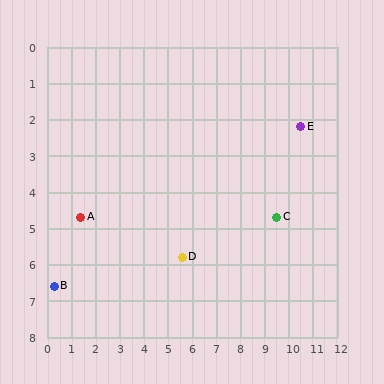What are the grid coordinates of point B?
Point B is at approximately (0.3, 6.6).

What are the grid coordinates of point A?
Point A is at approximately (1.4, 4.7).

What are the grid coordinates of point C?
Point C is at approximately (9.5, 4.7).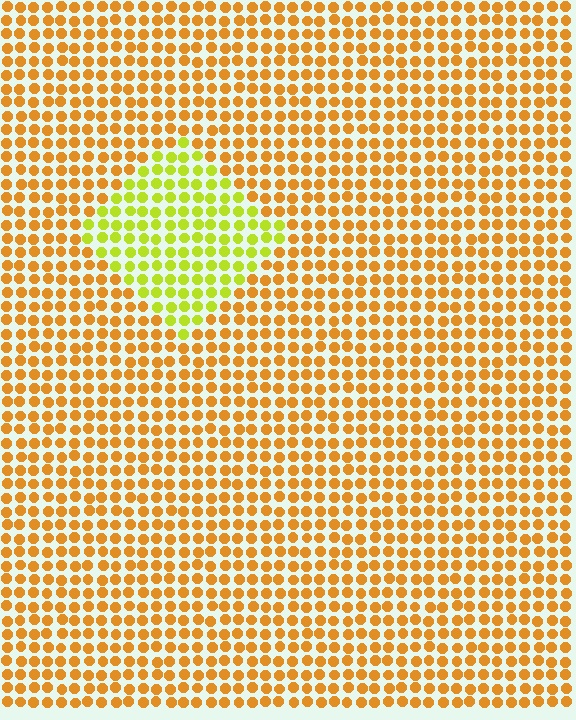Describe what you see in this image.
The image is filled with small orange elements in a uniform arrangement. A diamond-shaped region is visible where the elements are tinted to a slightly different hue, forming a subtle color boundary.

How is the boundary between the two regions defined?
The boundary is defined purely by a slight shift in hue (about 40 degrees). Spacing, size, and orientation are identical on both sides.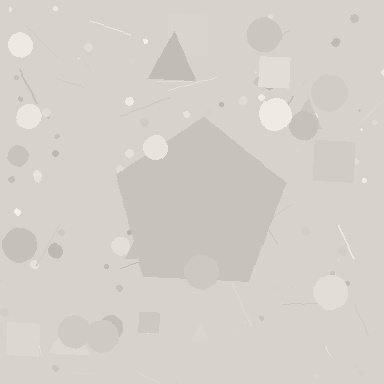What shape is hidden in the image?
A pentagon is hidden in the image.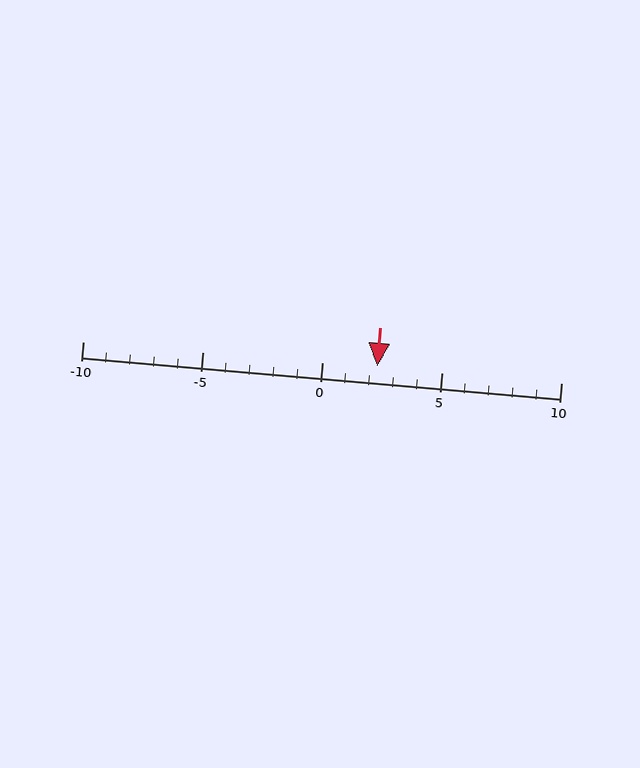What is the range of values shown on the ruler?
The ruler shows values from -10 to 10.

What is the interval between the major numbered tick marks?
The major tick marks are spaced 5 units apart.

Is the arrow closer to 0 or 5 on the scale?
The arrow is closer to 0.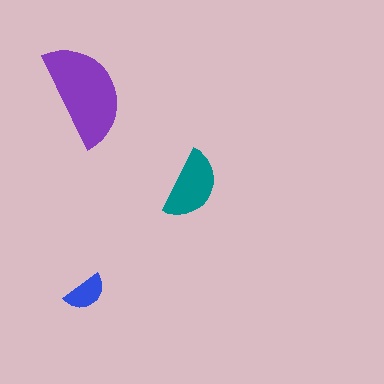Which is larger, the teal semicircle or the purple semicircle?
The purple one.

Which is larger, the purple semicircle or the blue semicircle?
The purple one.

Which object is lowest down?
The blue semicircle is bottommost.